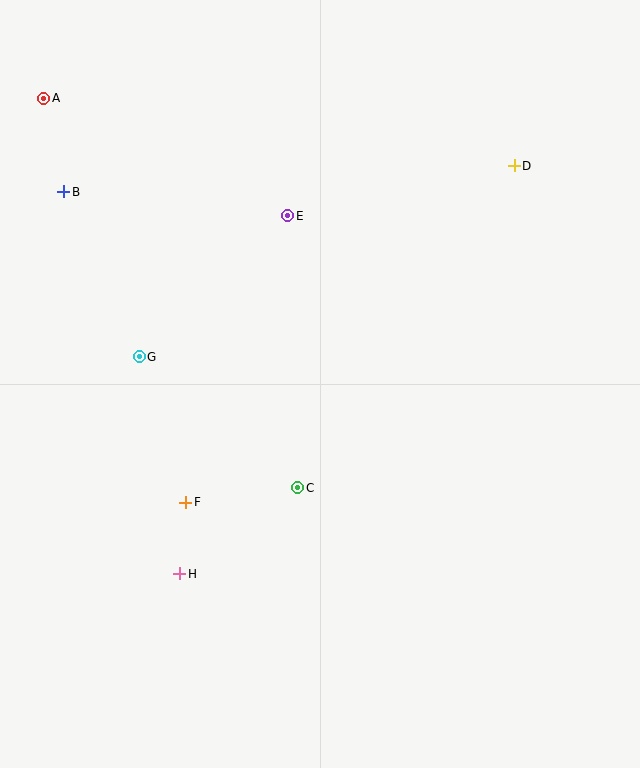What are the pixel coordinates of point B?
Point B is at (64, 192).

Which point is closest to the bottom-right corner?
Point C is closest to the bottom-right corner.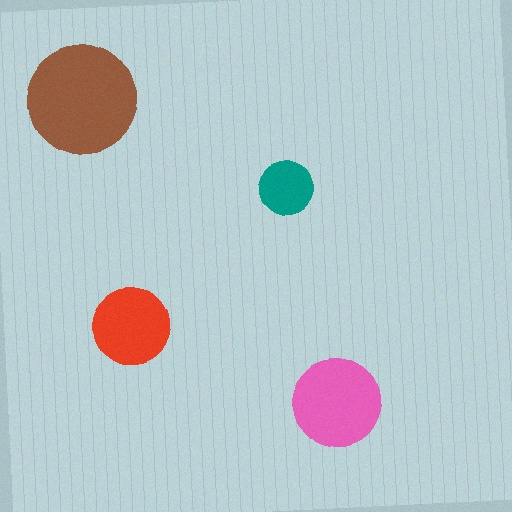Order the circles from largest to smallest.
the brown one, the pink one, the red one, the teal one.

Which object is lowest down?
The pink circle is bottommost.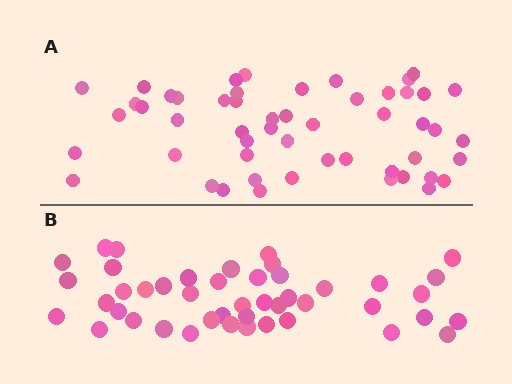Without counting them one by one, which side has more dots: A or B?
Region A (the top region) has more dots.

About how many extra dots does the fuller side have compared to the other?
Region A has roughly 8 or so more dots than region B.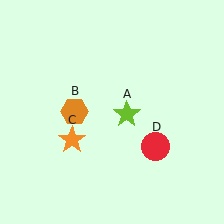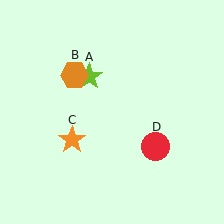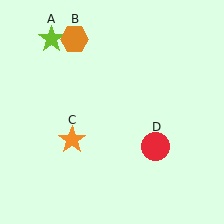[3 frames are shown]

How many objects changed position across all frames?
2 objects changed position: lime star (object A), orange hexagon (object B).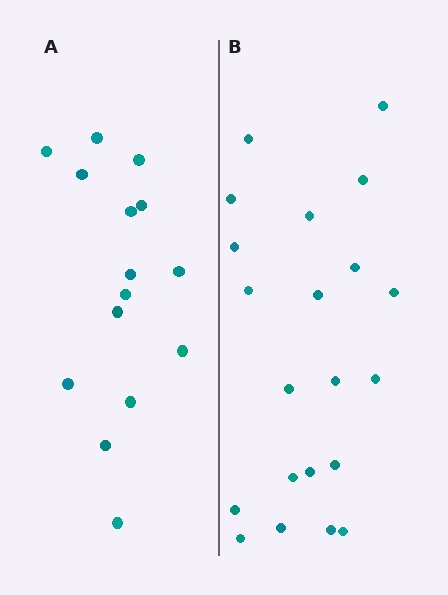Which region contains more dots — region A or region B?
Region B (the right region) has more dots.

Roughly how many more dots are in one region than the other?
Region B has about 6 more dots than region A.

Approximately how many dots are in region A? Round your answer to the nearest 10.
About 20 dots. (The exact count is 15, which rounds to 20.)